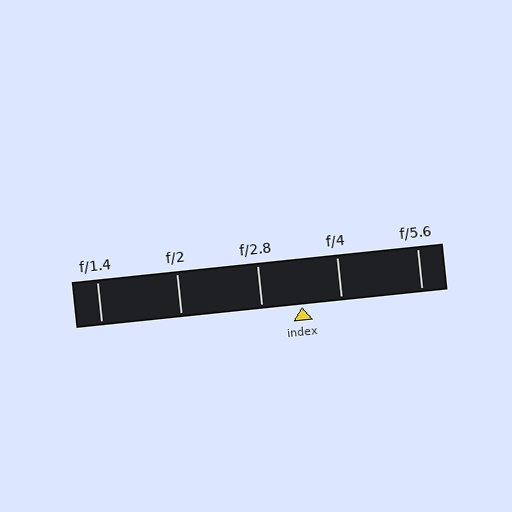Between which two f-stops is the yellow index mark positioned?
The index mark is between f/2.8 and f/4.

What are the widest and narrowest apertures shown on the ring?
The widest aperture shown is f/1.4 and the narrowest is f/5.6.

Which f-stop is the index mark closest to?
The index mark is closest to f/4.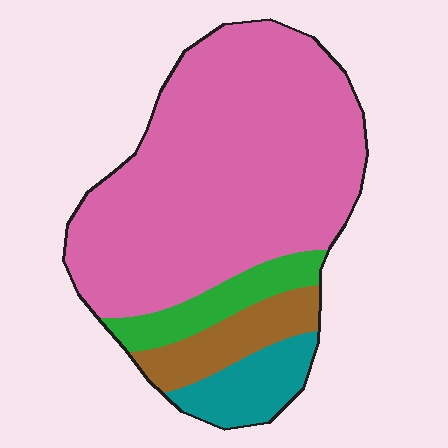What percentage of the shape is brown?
Brown covers 10% of the shape.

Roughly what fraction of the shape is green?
Green covers 9% of the shape.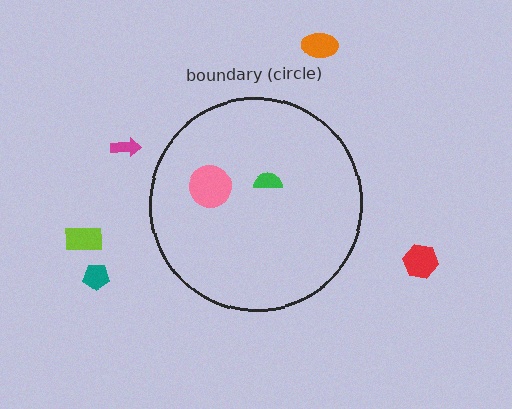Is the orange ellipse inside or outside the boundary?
Outside.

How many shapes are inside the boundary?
2 inside, 5 outside.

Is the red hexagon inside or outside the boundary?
Outside.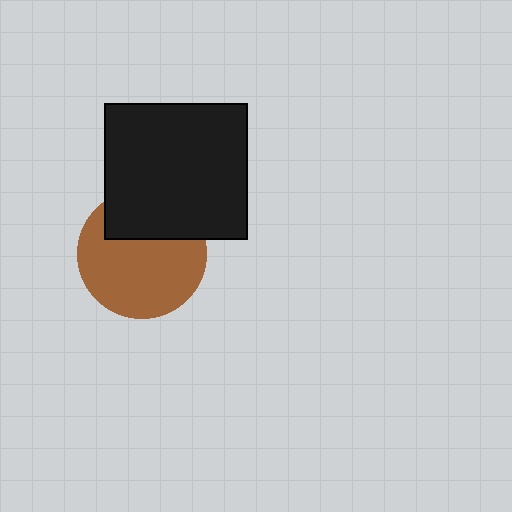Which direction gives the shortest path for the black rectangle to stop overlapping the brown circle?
Moving up gives the shortest separation.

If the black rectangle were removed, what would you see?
You would see the complete brown circle.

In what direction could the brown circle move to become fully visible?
The brown circle could move down. That would shift it out from behind the black rectangle entirely.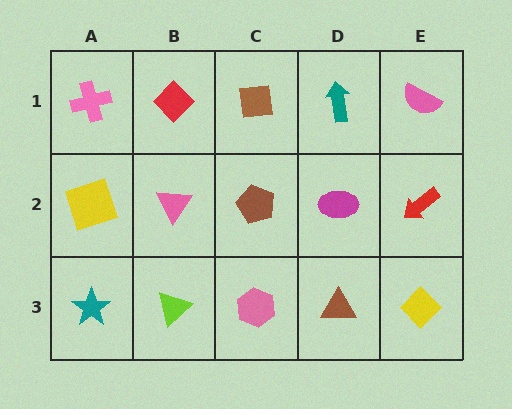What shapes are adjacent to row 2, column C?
A brown square (row 1, column C), a pink hexagon (row 3, column C), a pink triangle (row 2, column B), a magenta ellipse (row 2, column D).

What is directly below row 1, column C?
A brown pentagon.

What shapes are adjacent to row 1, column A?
A yellow square (row 2, column A), a red diamond (row 1, column B).